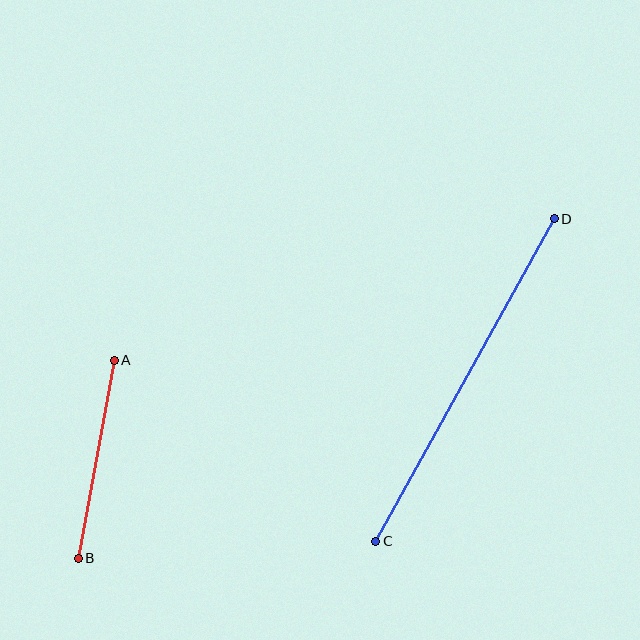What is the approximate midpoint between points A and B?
The midpoint is at approximately (96, 459) pixels.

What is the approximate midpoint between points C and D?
The midpoint is at approximately (465, 380) pixels.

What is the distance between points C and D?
The distance is approximately 369 pixels.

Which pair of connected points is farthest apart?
Points C and D are farthest apart.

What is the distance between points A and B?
The distance is approximately 202 pixels.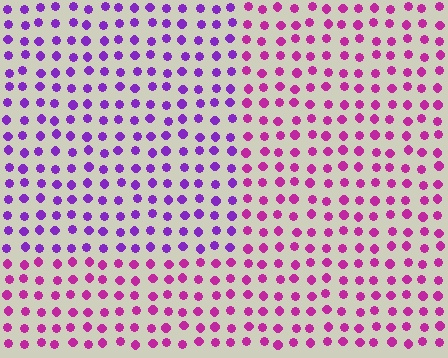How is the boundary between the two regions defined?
The boundary is defined purely by a slight shift in hue (about 36 degrees). Spacing, size, and orientation are identical on both sides.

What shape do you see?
I see a rectangle.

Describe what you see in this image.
The image is filled with small magenta elements in a uniform arrangement. A rectangle-shaped region is visible where the elements are tinted to a slightly different hue, forming a subtle color boundary.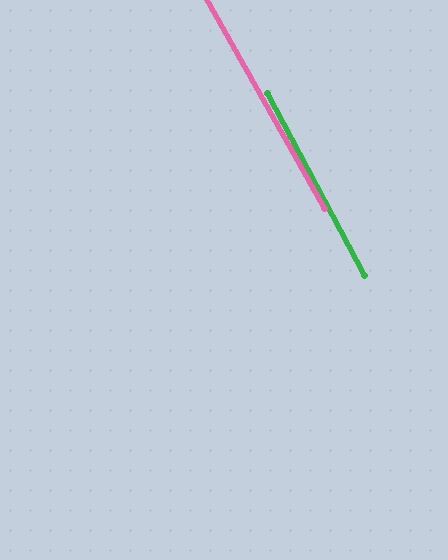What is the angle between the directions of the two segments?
Approximately 1 degree.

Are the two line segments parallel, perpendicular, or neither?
Parallel — their directions differ by only 1.2°.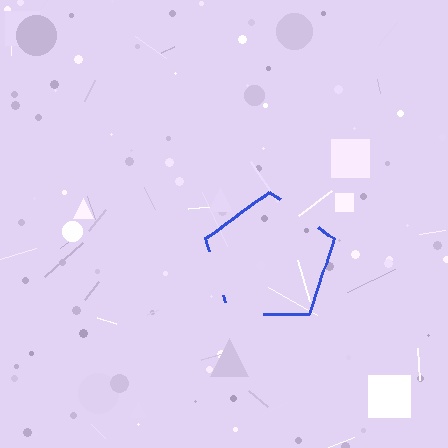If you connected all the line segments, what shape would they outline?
They would outline a pentagon.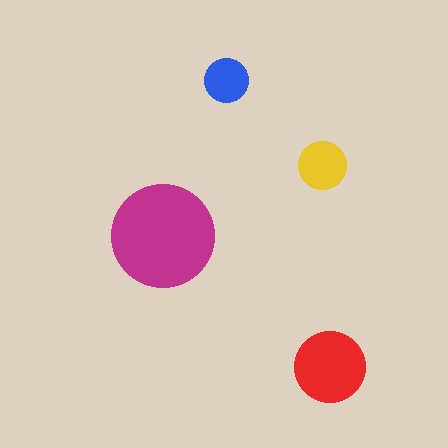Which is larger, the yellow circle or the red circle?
The red one.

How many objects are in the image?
There are 4 objects in the image.